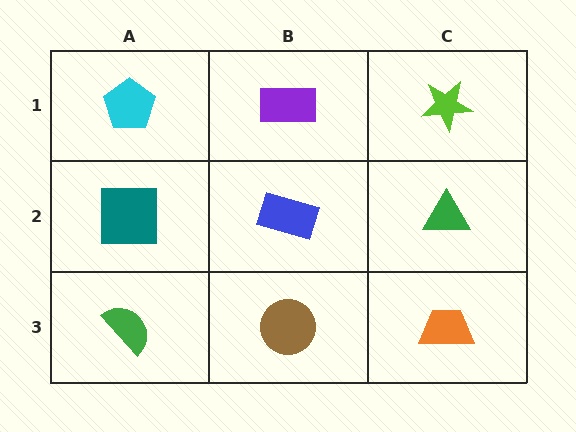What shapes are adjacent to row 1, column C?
A green triangle (row 2, column C), a purple rectangle (row 1, column B).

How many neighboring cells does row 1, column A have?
2.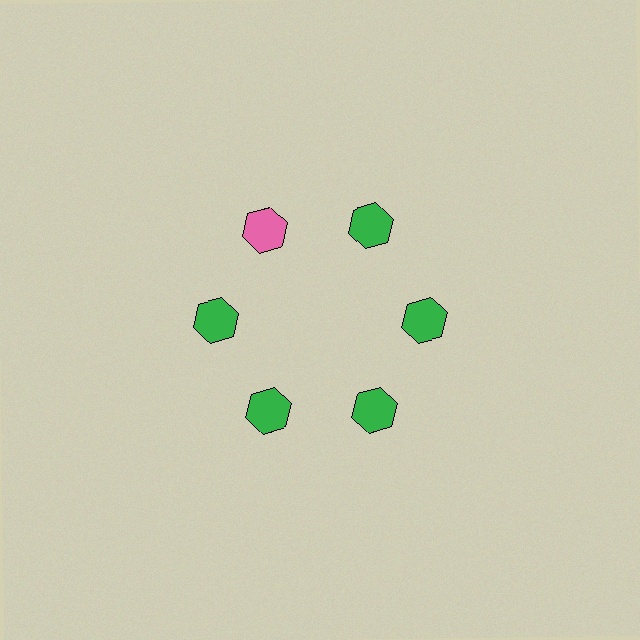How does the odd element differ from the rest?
It has a different color: pink instead of green.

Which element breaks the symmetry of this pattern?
The pink hexagon at roughly the 11 o'clock position breaks the symmetry. All other shapes are green hexagons.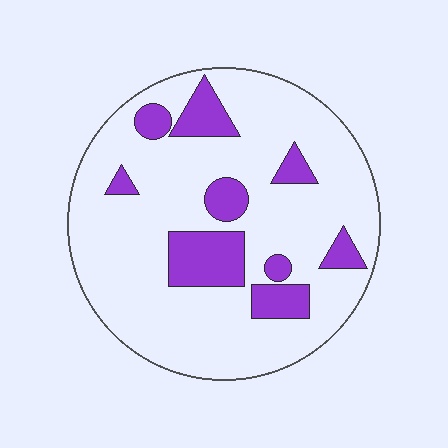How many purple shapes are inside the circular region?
9.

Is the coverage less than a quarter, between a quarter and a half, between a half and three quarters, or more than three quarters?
Less than a quarter.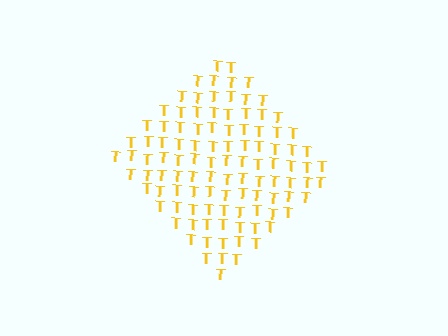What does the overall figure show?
The overall figure shows a diamond.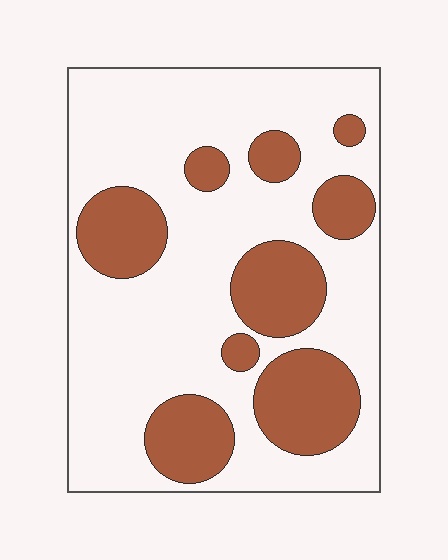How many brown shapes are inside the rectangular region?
9.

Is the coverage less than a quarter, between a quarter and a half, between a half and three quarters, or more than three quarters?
Between a quarter and a half.